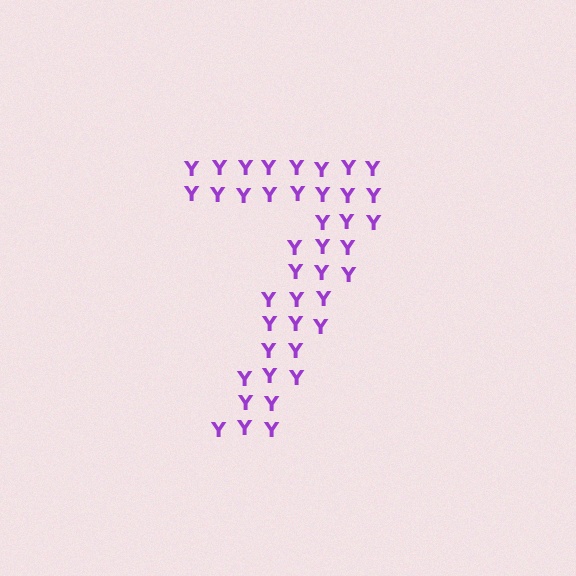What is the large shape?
The large shape is the digit 7.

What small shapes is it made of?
It is made of small letter Y's.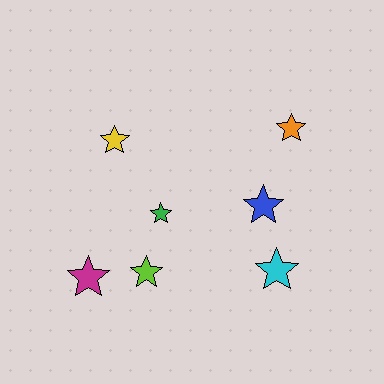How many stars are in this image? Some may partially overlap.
There are 7 stars.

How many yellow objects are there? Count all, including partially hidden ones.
There is 1 yellow object.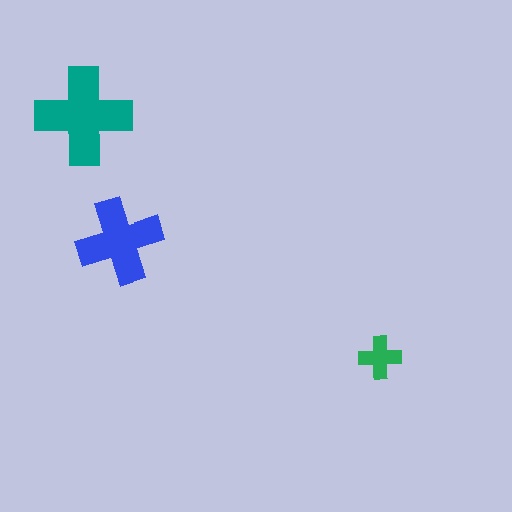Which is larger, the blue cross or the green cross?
The blue one.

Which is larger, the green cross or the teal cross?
The teal one.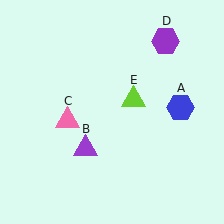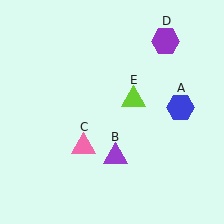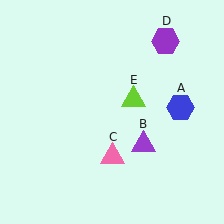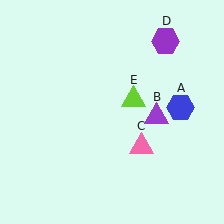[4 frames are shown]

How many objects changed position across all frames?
2 objects changed position: purple triangle (object B), pink triangle (object C).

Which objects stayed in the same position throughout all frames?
Blue hexagon (object A) and purple hexagon (object D) and lime triangle (object E) remained stationary.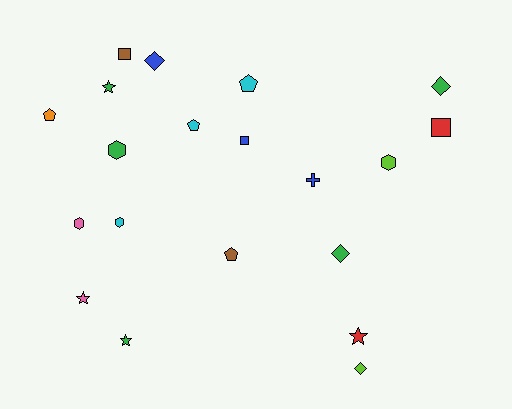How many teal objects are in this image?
There are no teal objects.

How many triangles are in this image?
There are no triangles.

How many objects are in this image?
There are 20 objects.